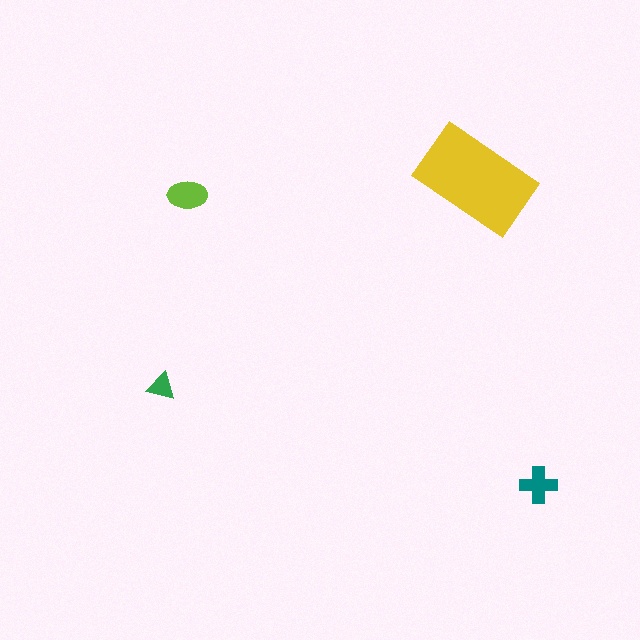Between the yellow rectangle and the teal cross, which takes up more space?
The yellow rectangle.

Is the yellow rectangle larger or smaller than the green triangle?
Larger.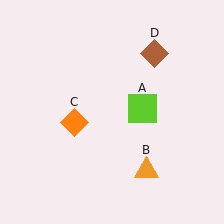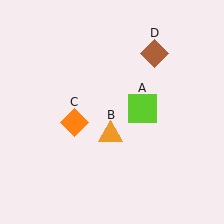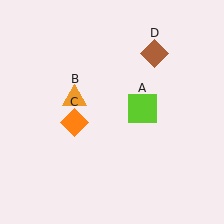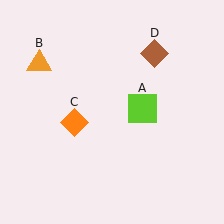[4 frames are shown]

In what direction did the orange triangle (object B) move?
The orange triangle (object B) moved up and to the left.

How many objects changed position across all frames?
1 object changed position: orange triangle (object B).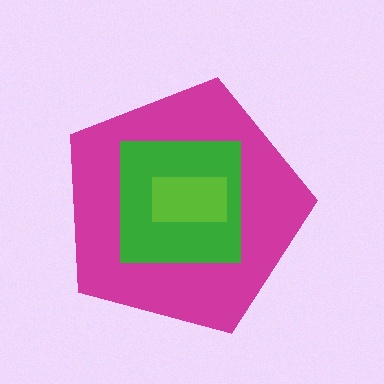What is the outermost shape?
The magenta pentagon.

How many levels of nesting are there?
3.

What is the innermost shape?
The lime rectangle.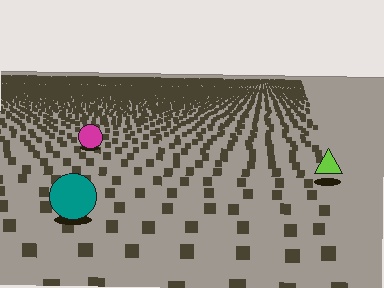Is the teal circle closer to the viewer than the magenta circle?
Yes. The teal circle is closer — you can tell from the texture gradient: the ground texture is coarser near it.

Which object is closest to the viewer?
The teal circle is closest. The texture marks near it are larger and more spread out.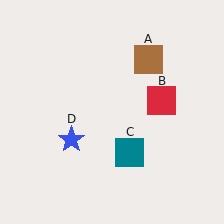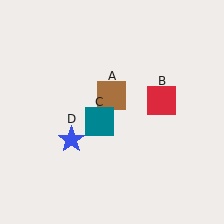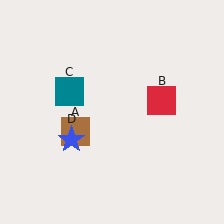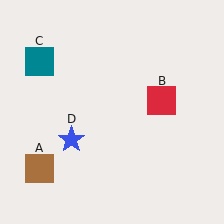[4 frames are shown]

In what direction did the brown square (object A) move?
The brown square (object A) moved down and to the left.